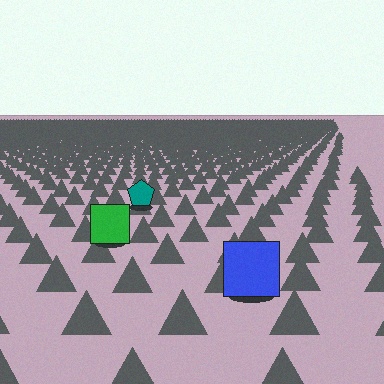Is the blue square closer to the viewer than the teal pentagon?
Yes. The blue square is closer — you can tell from the texture gradient: the ground texture is coarser near it.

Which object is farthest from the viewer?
The teal pentagon is farthest from the viewer. It appears smaller and the ground texture around it is denser.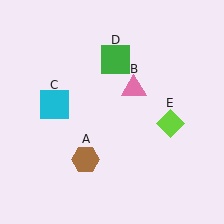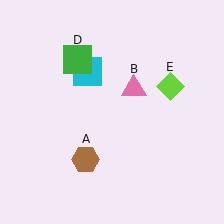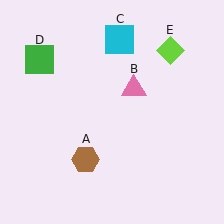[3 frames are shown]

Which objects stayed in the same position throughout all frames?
Brown hexagon (object A) and pink triangle (object B) remained stationary.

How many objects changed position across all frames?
3 objects changed position: cyan square (object C), green square (object D), lime diamond (object E).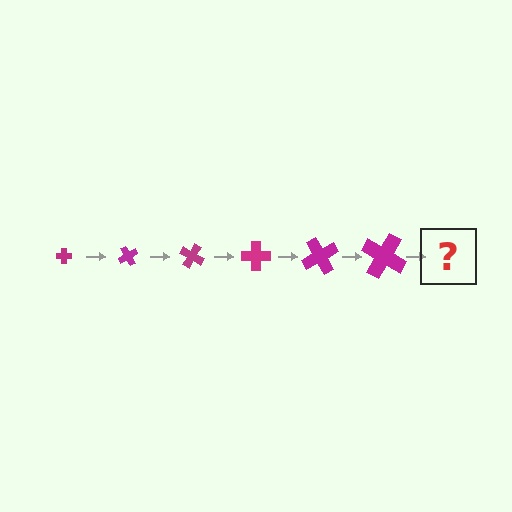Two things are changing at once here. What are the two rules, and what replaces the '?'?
The two rules are that the cross grows larger each step and it rotates 60 degrees each step. The '?' should be a cross, larger than the previous one and rotated 360 degrees from the start.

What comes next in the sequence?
The next element should be a cross, larger than the previous one and rotated 360 degrees from the start.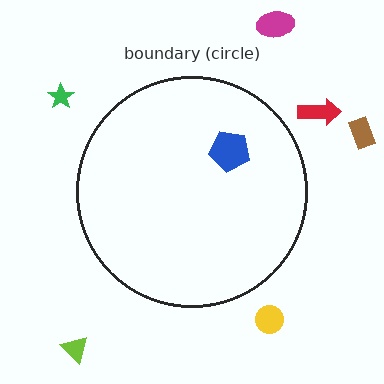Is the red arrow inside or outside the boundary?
Outside.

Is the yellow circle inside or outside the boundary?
Outside.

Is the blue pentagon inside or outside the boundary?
Inside.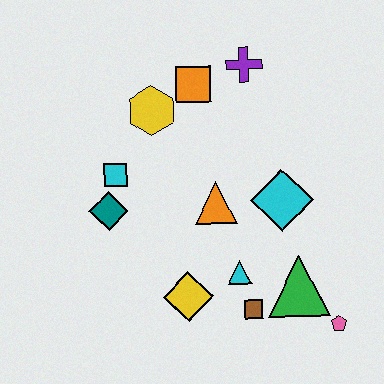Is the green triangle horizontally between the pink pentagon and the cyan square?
Yes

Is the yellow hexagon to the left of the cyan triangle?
Yes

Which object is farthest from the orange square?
The pink pentagon is farthest from the orange square.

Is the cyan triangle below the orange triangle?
Yes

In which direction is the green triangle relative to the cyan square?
The green triangle is to the right of the cyan square.